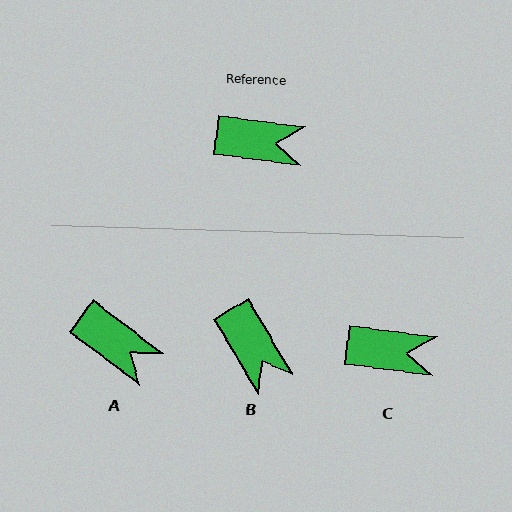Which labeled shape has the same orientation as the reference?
C.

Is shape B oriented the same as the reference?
No, it is off by about 52 degrees.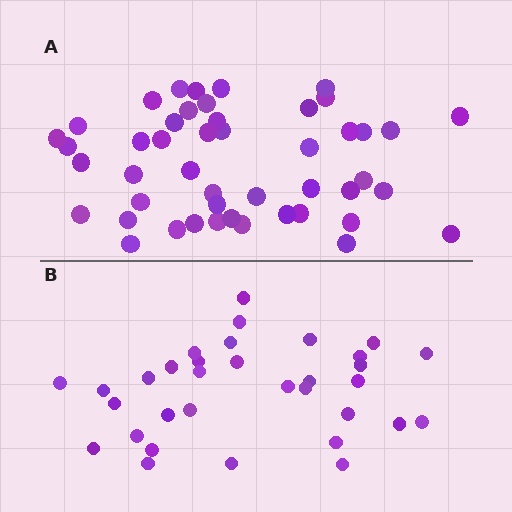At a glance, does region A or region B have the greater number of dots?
Region A (the top region) has more dots.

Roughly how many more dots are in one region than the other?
Region A has approximately 15 more dots than region B.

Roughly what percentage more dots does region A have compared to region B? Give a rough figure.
About 40% more.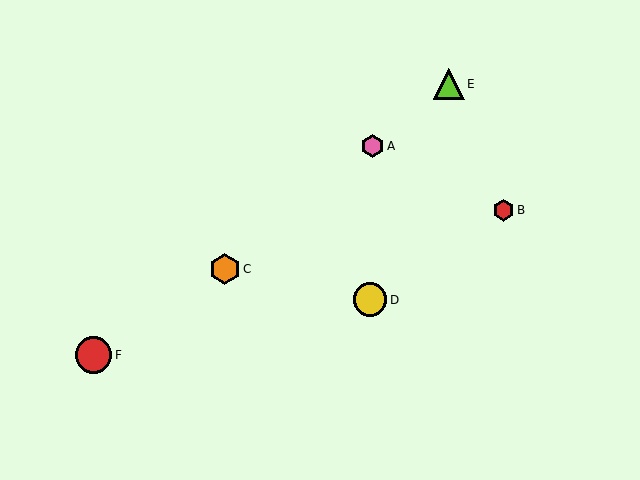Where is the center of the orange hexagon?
The center of the orange hexagon is at (225, 269).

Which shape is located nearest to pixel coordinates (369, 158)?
The pink hexagon (labeled A) at (373, 146) is nearest to that location.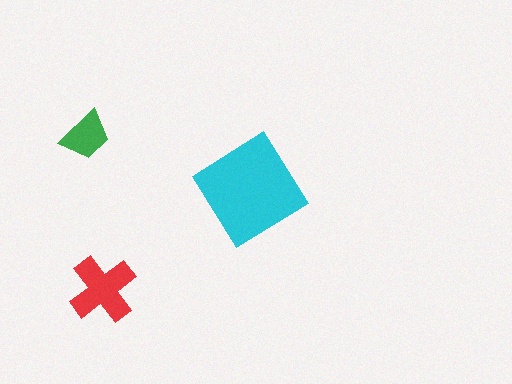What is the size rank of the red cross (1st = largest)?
2nd.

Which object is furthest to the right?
The cyan diamond is rightmost.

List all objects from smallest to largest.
The green trapezoid, the red cross, the cyan diamond.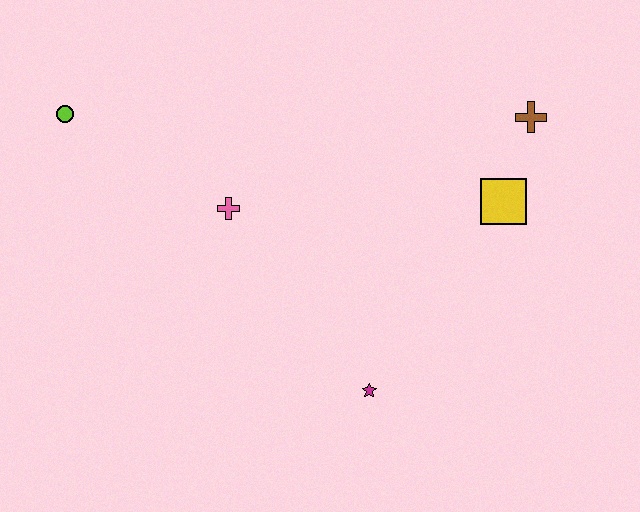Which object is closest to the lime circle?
The pink cross is closest to the lime circle.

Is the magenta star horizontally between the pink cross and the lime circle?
No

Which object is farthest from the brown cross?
The lime circle is farthest from the brown cross.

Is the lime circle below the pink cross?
No